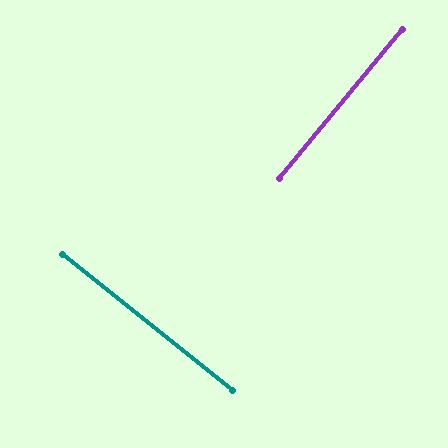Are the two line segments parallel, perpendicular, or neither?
Perpendicular — they meet at approximately 89°.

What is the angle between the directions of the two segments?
Approximately 89 degrees.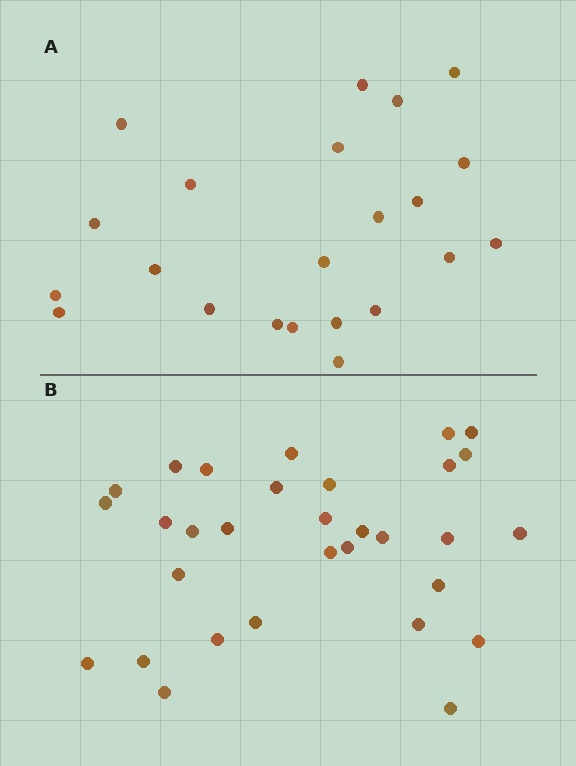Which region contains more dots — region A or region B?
Region B (the bottom region) has more dots.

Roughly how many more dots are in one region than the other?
Region B has roughly 8 or so more dots than region A.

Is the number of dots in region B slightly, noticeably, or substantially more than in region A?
Region B has noticeably more, but not dramatically so. The ratio is roughly 1.4 to 1.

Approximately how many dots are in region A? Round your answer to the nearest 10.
About 20 dots. (The exact count is 22, which rounds to 20.)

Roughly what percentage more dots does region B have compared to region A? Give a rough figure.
About 40% more.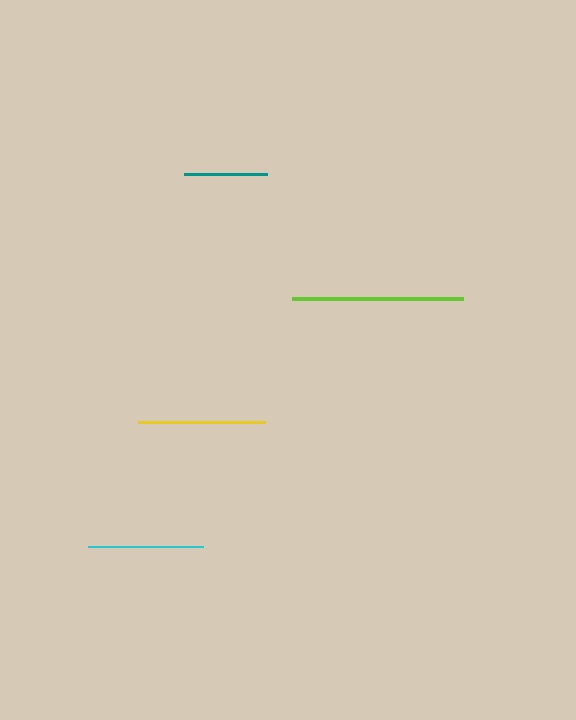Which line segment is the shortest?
The teal line is the shortest at approximately 82 pixels.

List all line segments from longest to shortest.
From longest to shortest: lime, yellow, cyan, teal.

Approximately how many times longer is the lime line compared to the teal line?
The lime line is approximately 2.1 times the length of the teal line.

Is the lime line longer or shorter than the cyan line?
The lime line is longer than the cyan line.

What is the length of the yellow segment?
The yellow segment is approximately 127 pixels long.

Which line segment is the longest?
The lime line is the longest at approximately 171 pixels.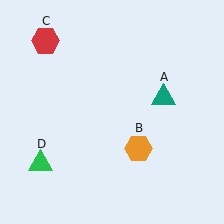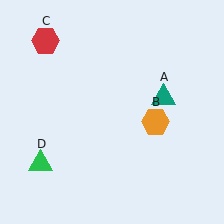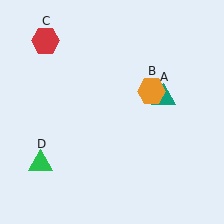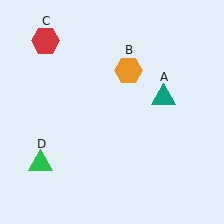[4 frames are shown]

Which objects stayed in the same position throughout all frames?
Teal triangle (object A) and red hexagon (object C) and green triangle (object D) remained stationary.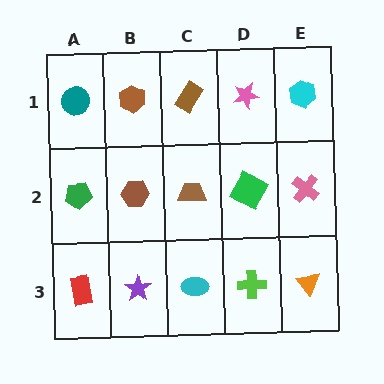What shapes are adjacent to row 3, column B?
A brown hexagon (row 2, column B), a red rectangle (row 3, column A), a cyan ellipse (row 3, column C).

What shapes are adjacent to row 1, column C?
A brown trapezoid (row 2, column C), a brown hexagon (row 1, column B), a pink star (row 1, column D).